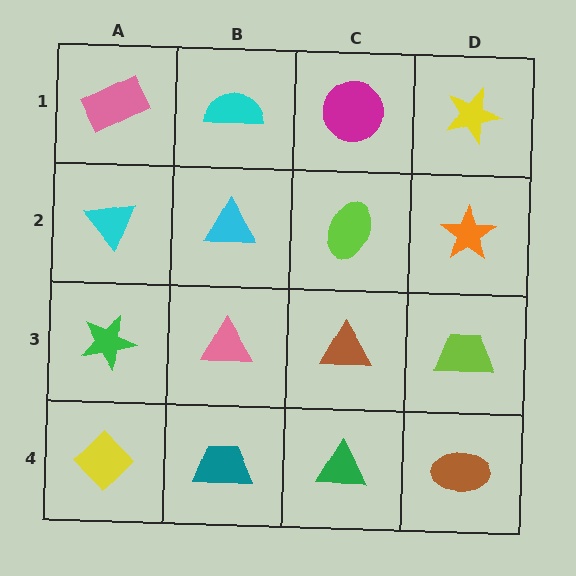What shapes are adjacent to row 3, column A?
A cyan triangle (row 2, column A), a yellow diamond (row 4, column A), a pink triangle (row 3, column B).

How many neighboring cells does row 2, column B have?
4.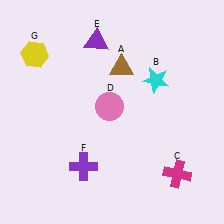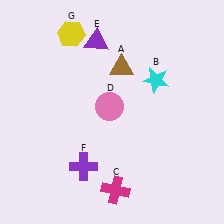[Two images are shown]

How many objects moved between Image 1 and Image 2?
2 objects moved between the two images.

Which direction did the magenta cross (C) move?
The magenta cross (C) moved left.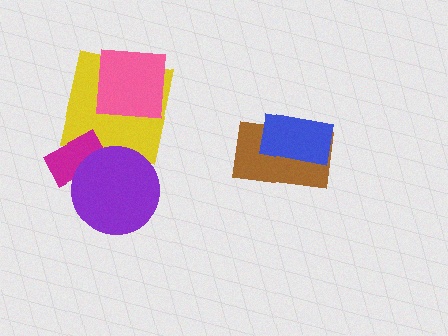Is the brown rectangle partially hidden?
Yes, it is partially covered by another shape.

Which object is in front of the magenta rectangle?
The purple circle is in front of the magenta rectangle.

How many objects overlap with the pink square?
1 object overlaps with the pink square.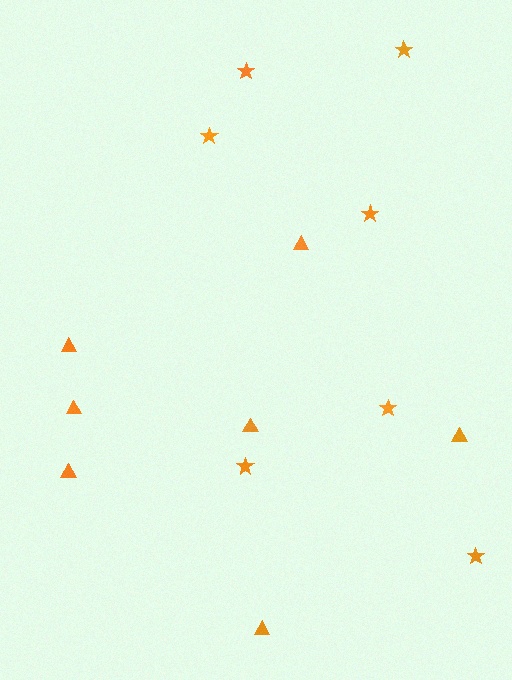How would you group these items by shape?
There are 2 groups: one group of stars (7) and one group of triangles (7).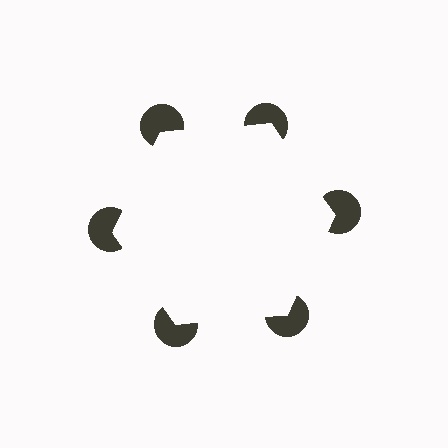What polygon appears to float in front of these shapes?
An illusory hexagon — its edges are inferred from the aligned wedge cuts in the pac-man discs, not physically drawn.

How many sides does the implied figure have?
6 sides.